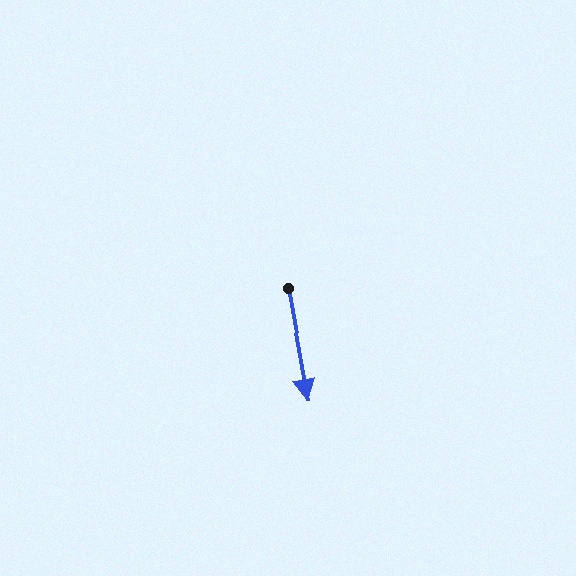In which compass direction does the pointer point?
South.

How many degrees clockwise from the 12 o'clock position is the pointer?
Approximately 170 degrees.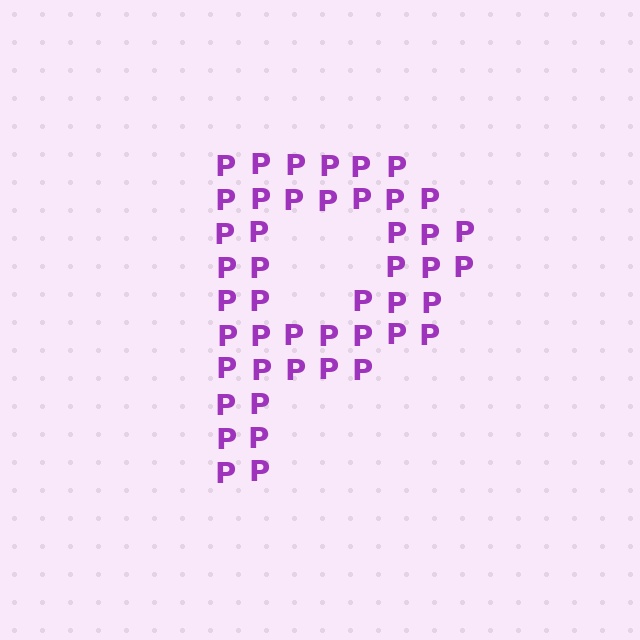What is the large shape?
The large shape is the letter P.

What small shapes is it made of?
It is made of small letter P's.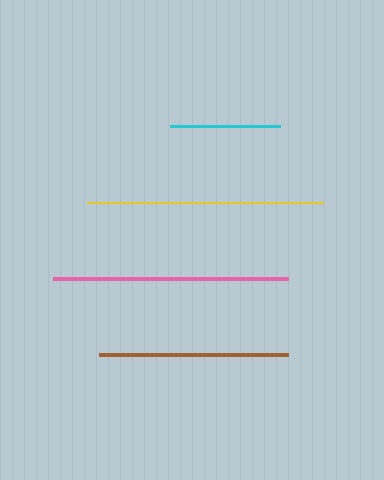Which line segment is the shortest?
The cyan line is the shortest at approximately 109 pixels.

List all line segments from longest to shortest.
From longest to shortest: yellow, pink, brown, cyan.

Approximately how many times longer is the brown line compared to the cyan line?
The brown line is approximately 1.7 times the length of the cyan line.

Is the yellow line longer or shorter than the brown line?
The yellow line is longer than the brown line.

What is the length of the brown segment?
The brown segment is approximately 189 pixels long.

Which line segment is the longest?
The yellow line is the longest at approximately 236 pixels.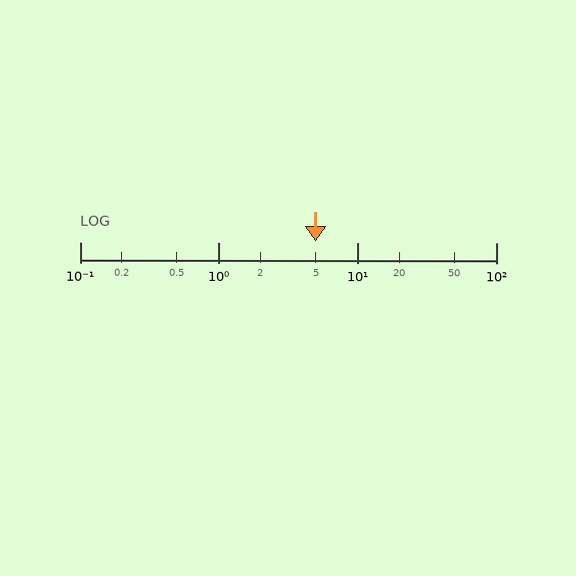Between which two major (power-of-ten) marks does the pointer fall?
The pointer is between 1 and 10.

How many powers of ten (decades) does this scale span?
The scale spans 3 decades, from 0.1 to 100.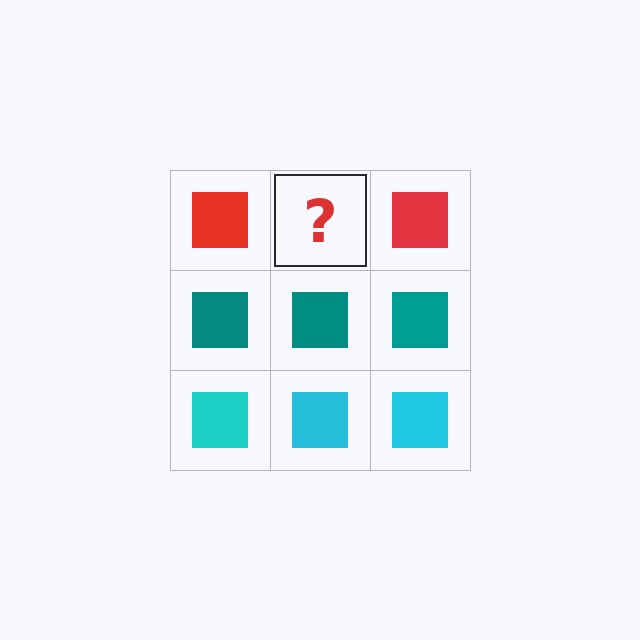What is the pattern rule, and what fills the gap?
The rule is that each row has a consistent color. The gap should be filled with a red square.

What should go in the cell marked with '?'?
The missing cell should contain a red square.